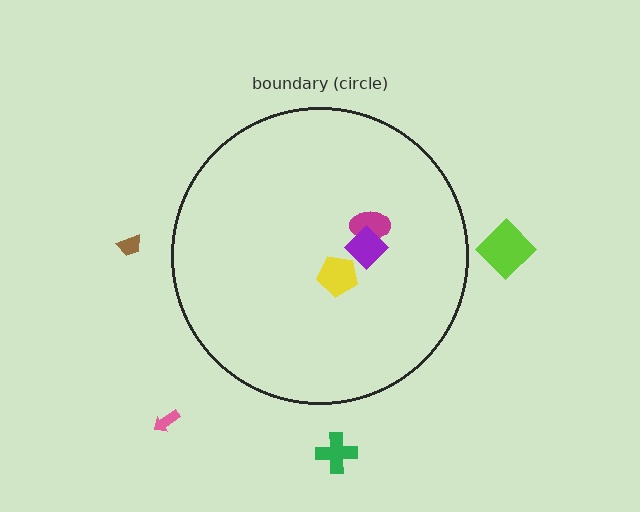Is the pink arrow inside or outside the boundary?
Outside.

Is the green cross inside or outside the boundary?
Outside.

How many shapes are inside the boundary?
3 inside, 4 outside.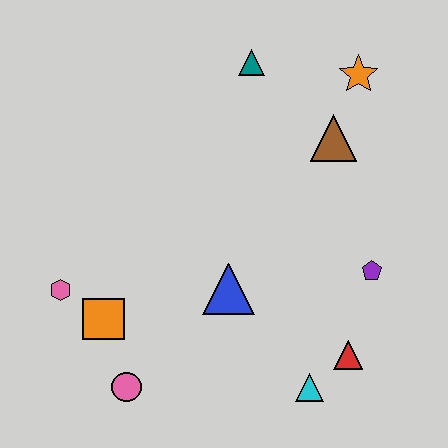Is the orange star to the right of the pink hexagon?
Yes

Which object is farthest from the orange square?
The orange star is farthest from the orange square.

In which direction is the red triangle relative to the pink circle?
The red triangle is to the right of the pink circle.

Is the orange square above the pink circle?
Yes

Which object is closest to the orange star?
The brown triangle is closest to the orange star.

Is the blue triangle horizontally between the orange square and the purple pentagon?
Yes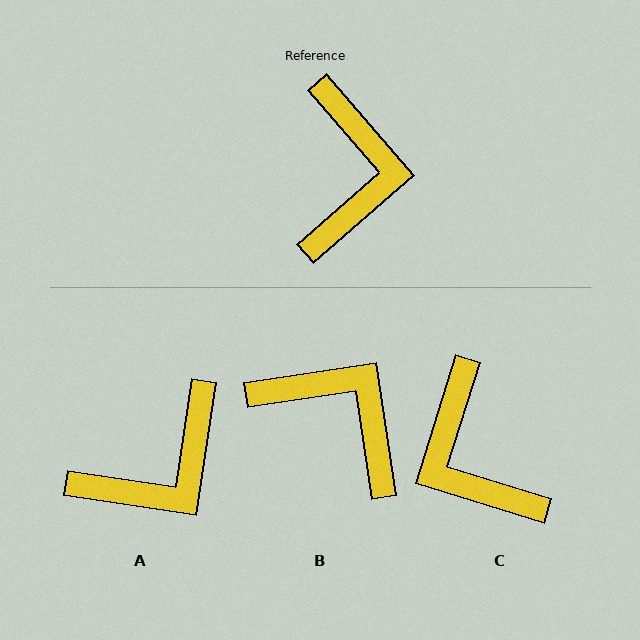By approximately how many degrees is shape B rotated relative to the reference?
Approximately 58 degrees counter-clockwise.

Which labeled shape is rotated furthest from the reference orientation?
C, about 148 degrees away.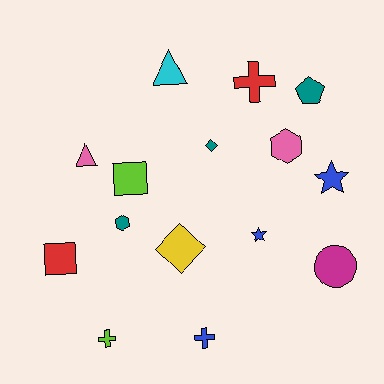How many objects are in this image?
There are 15 objects.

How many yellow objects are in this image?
There is 1 yellow object.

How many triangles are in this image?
There are 2 triangles.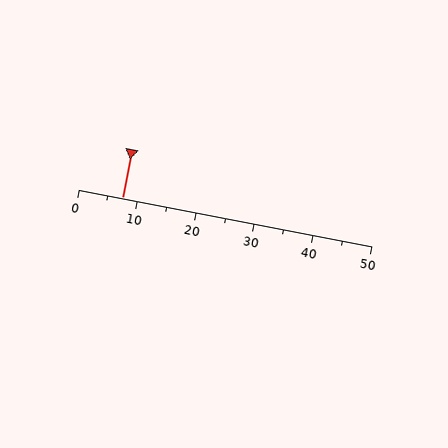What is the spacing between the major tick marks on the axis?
The major ticks are spaced 10 apart.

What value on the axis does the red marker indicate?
The marker indicates approximately 7.5.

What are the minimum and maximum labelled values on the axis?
The axis runs from 0 to 50.